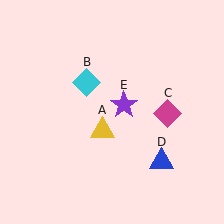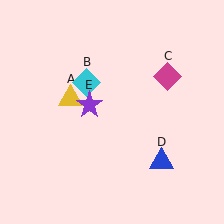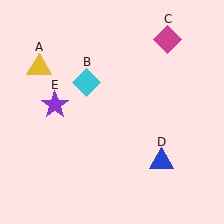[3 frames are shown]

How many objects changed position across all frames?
3 objects changed position: yellow triangle (object A), magenta diamond (object C), purple star (object E).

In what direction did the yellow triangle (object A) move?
The yellow triangle (object A) moved up and to the left.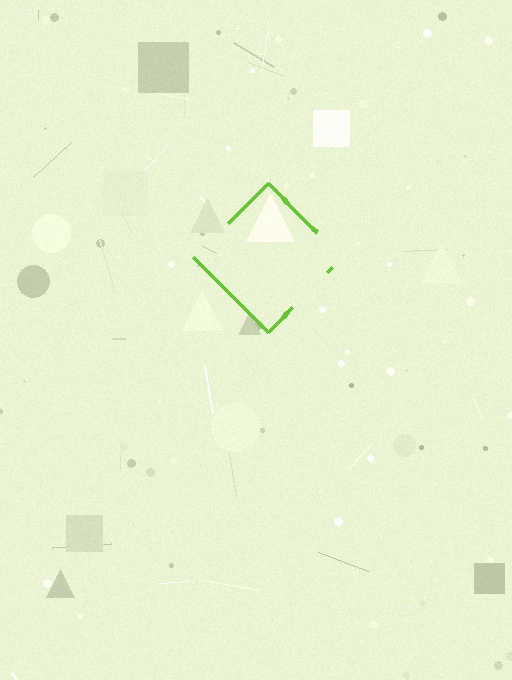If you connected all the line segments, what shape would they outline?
They would outline a diamond.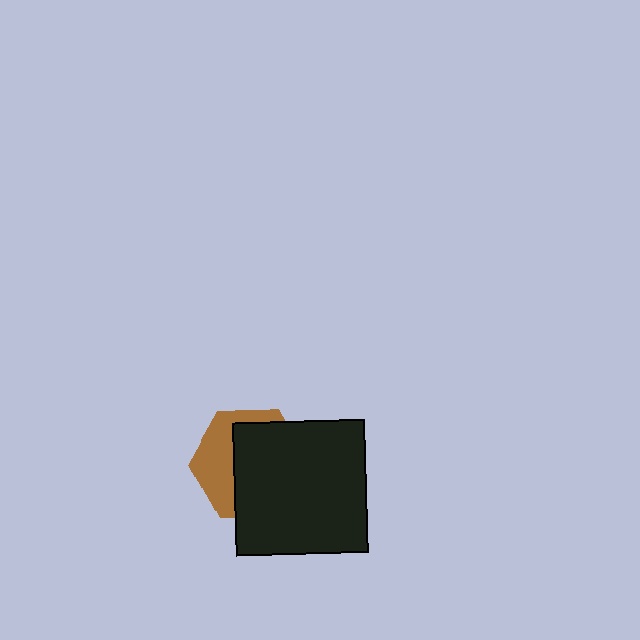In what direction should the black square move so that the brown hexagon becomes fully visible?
The black square should move right. That is the shortest direction to clear the overlap and leave the brown hexagon fully visible.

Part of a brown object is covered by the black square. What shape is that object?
It is a hexagon.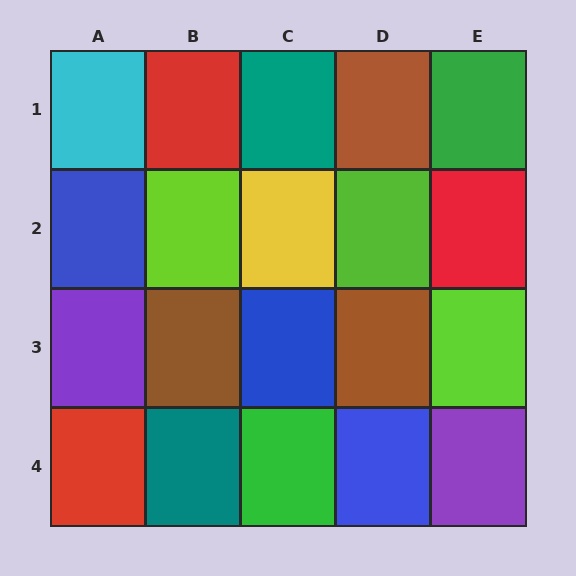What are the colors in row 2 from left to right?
Blue, lime, yellow, lime, red.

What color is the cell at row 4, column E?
Purple.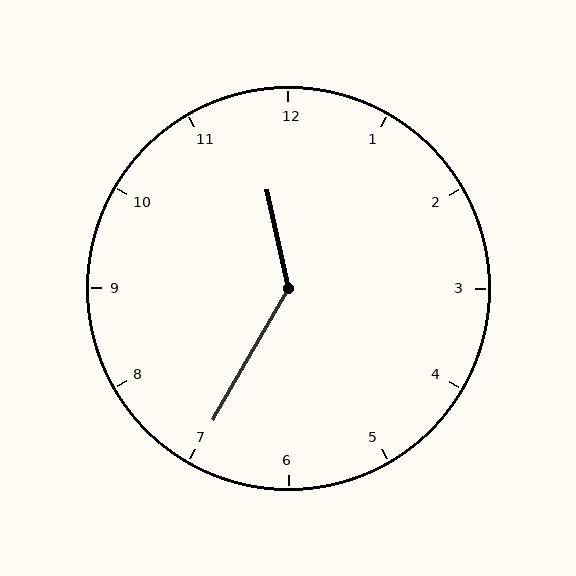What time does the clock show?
11:35.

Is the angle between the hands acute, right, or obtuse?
It is obtuse.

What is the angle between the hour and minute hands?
Approximately 138 degrees.